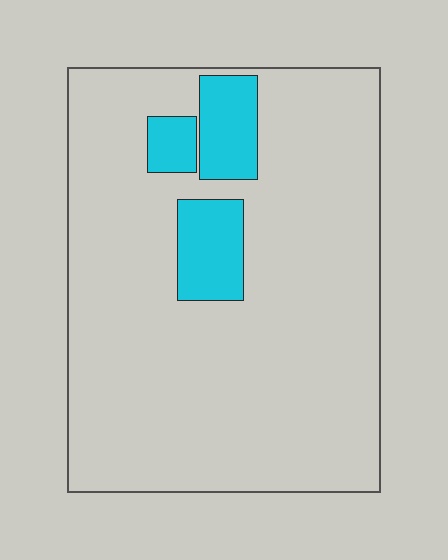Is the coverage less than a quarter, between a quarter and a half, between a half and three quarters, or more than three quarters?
Less than a quarter.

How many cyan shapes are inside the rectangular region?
3.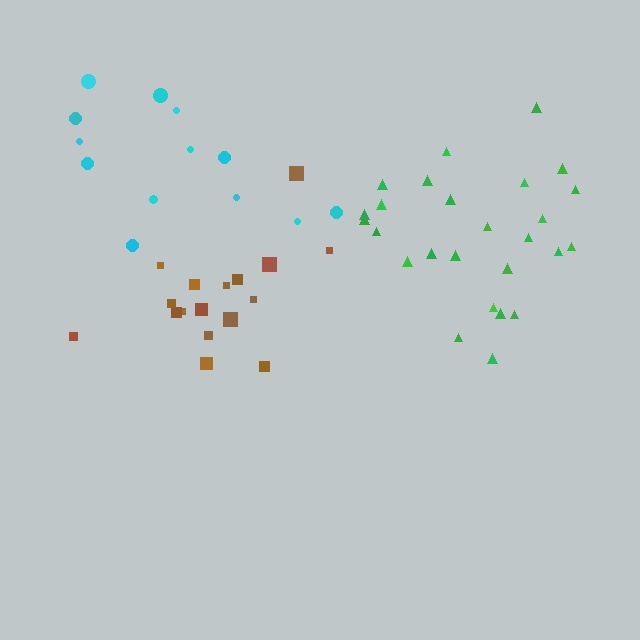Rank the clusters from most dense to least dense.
green, brown, cyan.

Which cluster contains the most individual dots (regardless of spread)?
Green (26).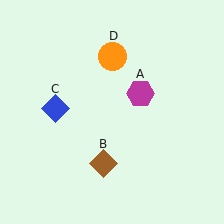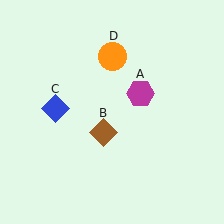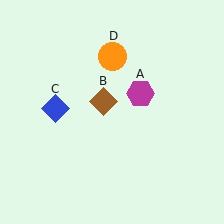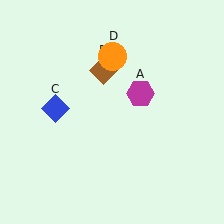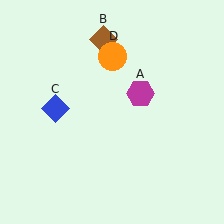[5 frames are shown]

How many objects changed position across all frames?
1 object changed position: brown diamond (object B).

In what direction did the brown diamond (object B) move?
The brown diamond (object B) moved up.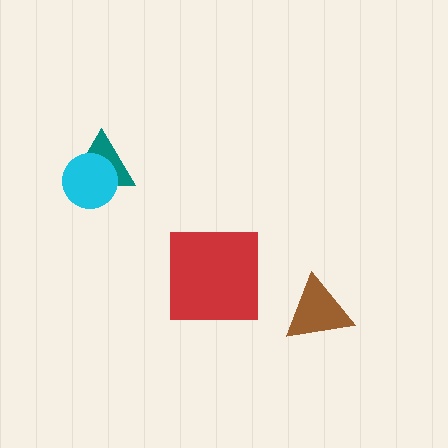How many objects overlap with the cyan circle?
1 object overlaps with the cyan circle.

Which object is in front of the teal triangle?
The cyan circle is in front of the teal triangle.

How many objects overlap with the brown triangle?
0 objects overlap with the brown triangle.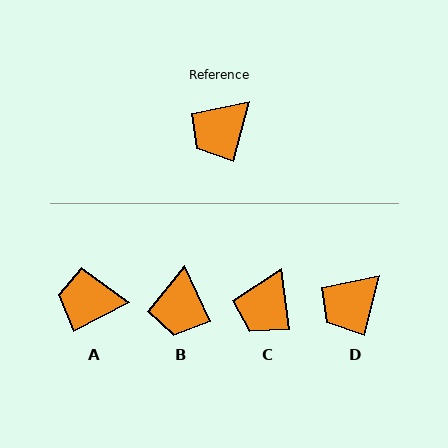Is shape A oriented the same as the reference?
No, it is off by about 48 degrees.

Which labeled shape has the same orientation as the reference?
D.